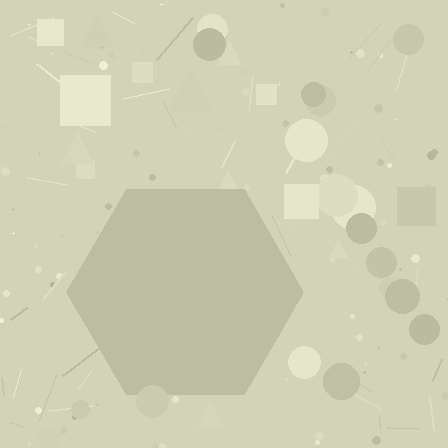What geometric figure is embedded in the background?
A hexagon is embedded in the background.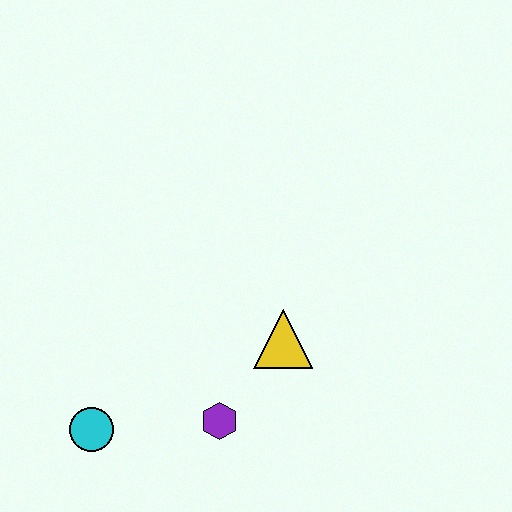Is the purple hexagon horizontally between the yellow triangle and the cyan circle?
Yes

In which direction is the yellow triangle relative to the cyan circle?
The yellow triangle is to the right of the cyan circle.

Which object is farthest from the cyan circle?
The yellow triangle is farthest from the cyan circle.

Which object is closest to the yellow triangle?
The purple hexagon is closest to the yellow triangle.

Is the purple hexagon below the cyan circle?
No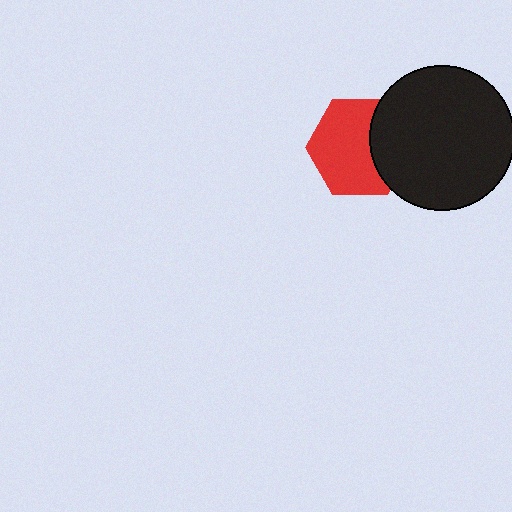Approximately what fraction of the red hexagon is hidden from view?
Roughly 32% of the red hexagon is hidden behind the black circle.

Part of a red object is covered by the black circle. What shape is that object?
It is a hexagon.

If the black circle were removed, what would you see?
You would see the complete red hexagon.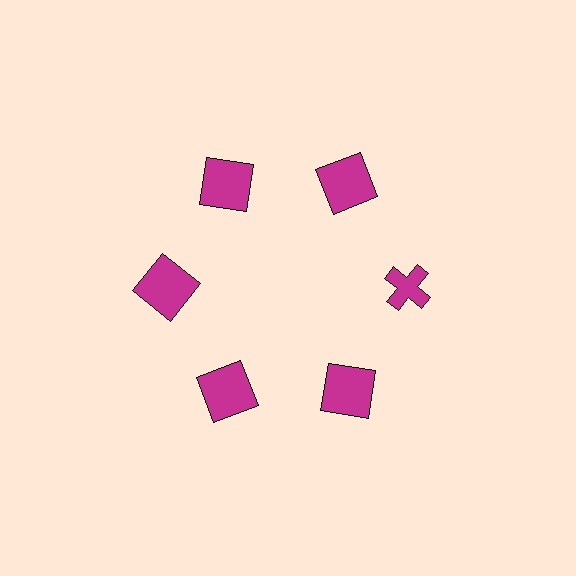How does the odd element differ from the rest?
It has a different shape: cross instead of square.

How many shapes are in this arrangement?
There are 6 shapes arranged in a ring pattern.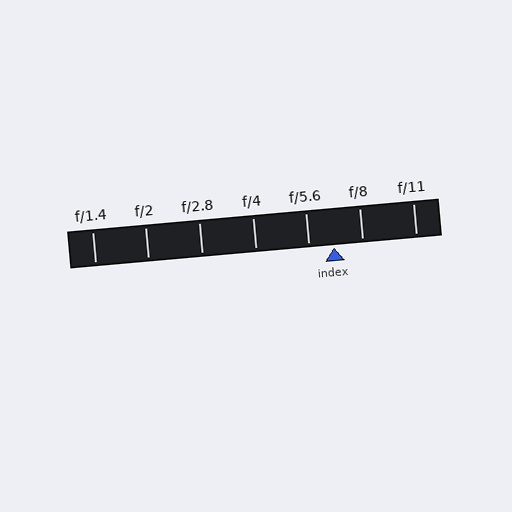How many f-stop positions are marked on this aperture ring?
There are 7 f-stop positions marked.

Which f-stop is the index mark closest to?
The index mark is closest to f/5.6.